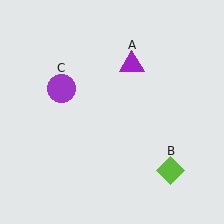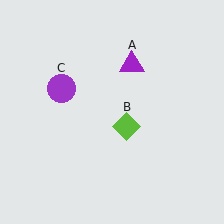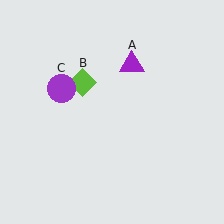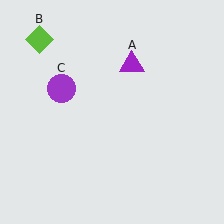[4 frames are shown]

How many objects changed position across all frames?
1 object changed position: lime diamond (object B).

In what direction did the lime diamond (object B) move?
The lime diamond (object B) moved up and to the left.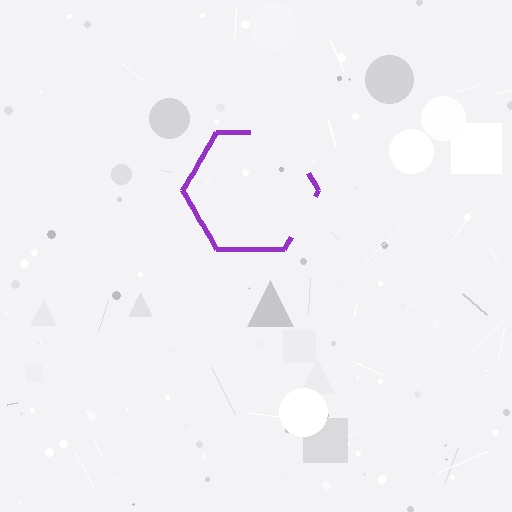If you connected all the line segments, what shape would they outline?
They would outline a hexagon.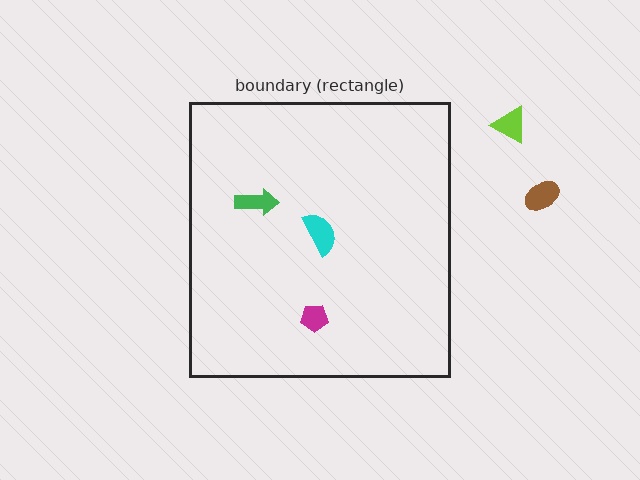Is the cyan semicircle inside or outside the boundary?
Inside.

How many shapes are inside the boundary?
3 inside, 2 outside.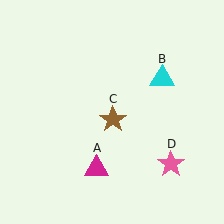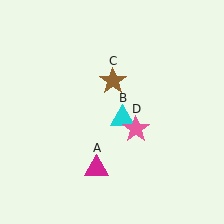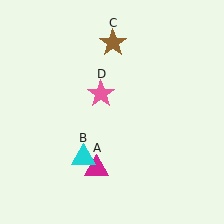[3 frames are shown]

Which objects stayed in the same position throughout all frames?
Magenta triangle (object A) remained stationary.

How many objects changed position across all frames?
3 objects changed position: cyan triangle (object B), brown star (object C), pink star (object D).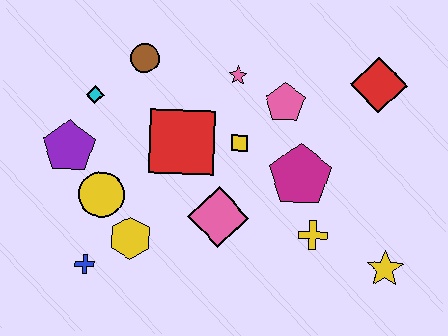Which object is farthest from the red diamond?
The blue cross is farthest from the red diamond.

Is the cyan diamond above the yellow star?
Yes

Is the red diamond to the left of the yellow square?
No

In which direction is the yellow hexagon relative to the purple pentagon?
The yellow hexagon is below the purple pentagon.